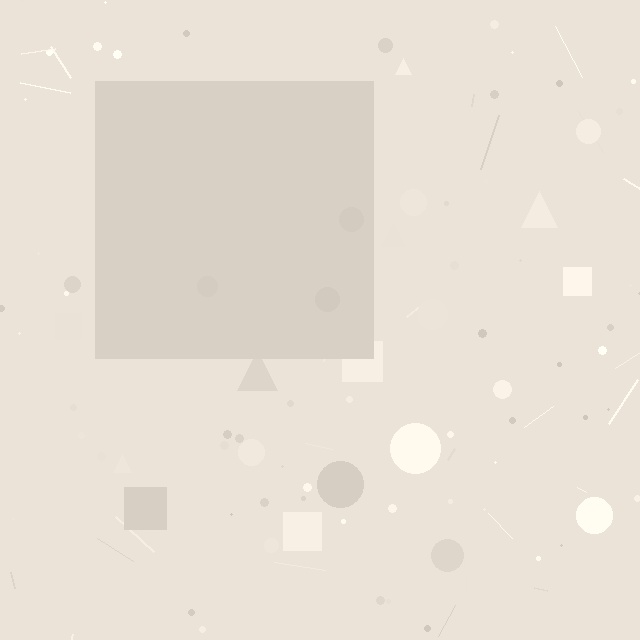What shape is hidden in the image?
A square is hidden in the image.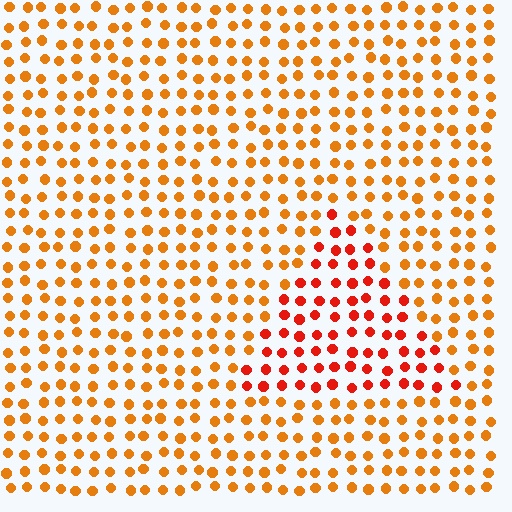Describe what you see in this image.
The image is filled with small orange elements in a uniform arrangement. A triangle-shaped region is visible where the elements are tinted to a slightly different hue, forming a subtle color boundary.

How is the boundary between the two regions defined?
The boundary is defined purely by a slight shift in hue (about 29 degrees). Spacing, size, and orientation are identical on both sides.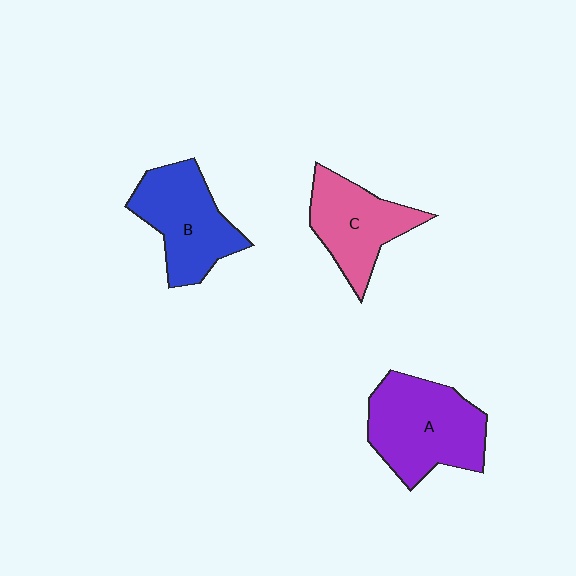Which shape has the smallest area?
Shape C (pink).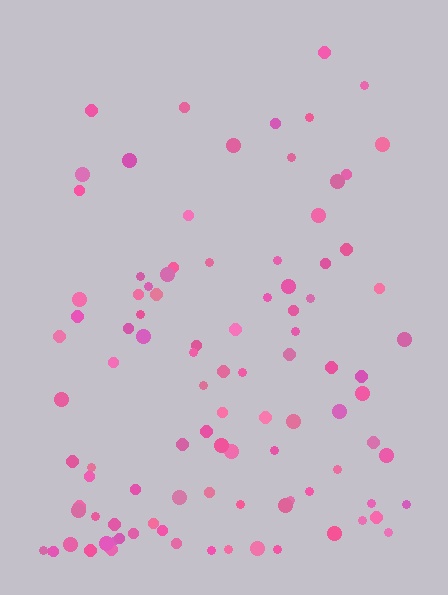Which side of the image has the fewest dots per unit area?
The top.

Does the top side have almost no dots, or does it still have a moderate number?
Still a moderate number, just noticeably fewer than the bottom.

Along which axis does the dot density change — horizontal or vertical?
Vertical.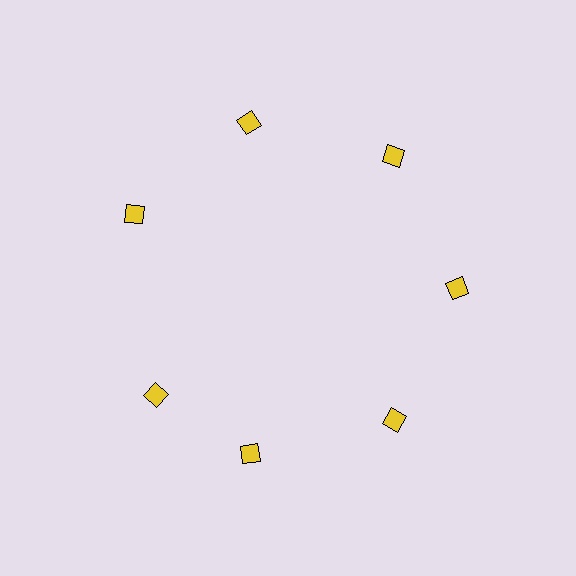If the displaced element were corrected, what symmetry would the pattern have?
It would have 7-fold rotational symmetry — the pattern would map onto itself every 51 degrees.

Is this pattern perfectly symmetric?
No. The 7 yellow diamonds are arranged in a ring, but one element near the 8 o'clock position is rotated out of alignment along the ring, breaking the 7-fold rotational symmetry.